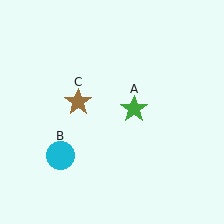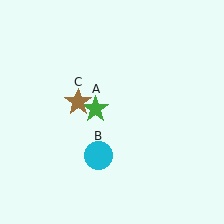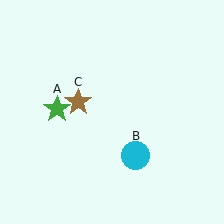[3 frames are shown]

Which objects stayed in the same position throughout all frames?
Brown star (object C) remained stationary.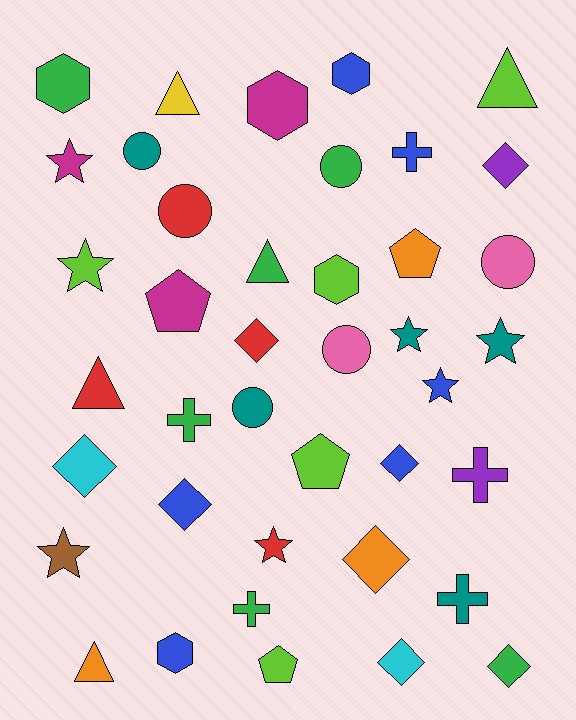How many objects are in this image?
There are 40 objects.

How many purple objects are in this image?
There are 2 purple objects.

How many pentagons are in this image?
There are 4 pentagons.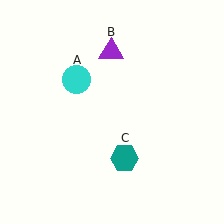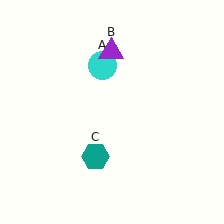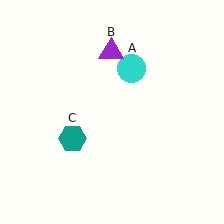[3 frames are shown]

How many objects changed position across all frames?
2 objects changed position: cyan circle (object A), teal hexagon (object C).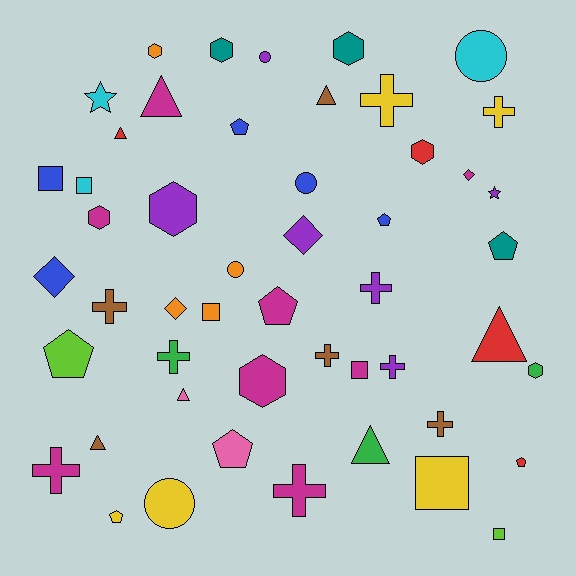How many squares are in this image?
There are 6 squares.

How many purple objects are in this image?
There are 6 purple objects.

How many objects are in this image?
There are 50 objects.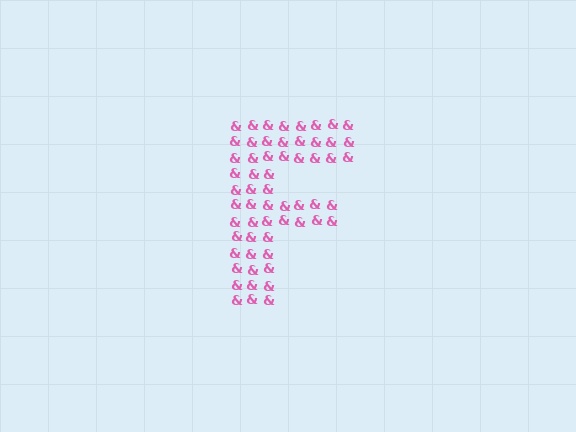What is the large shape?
The large shape is the letter F.